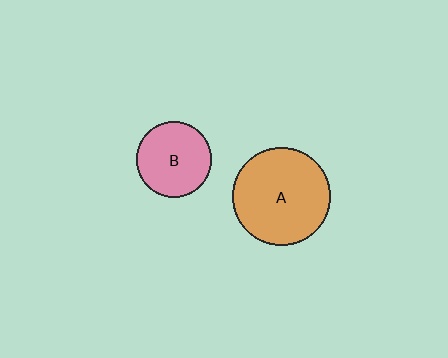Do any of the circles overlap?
No, none of the circles overlap.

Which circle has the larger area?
Circle A (orange).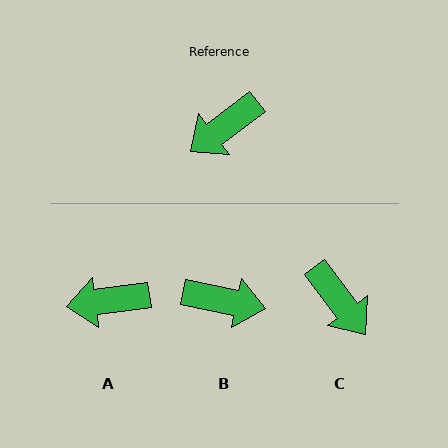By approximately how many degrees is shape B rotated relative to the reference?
Approximately 132 degrees counter-clockwise.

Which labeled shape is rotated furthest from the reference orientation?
B, about 132 degrees away.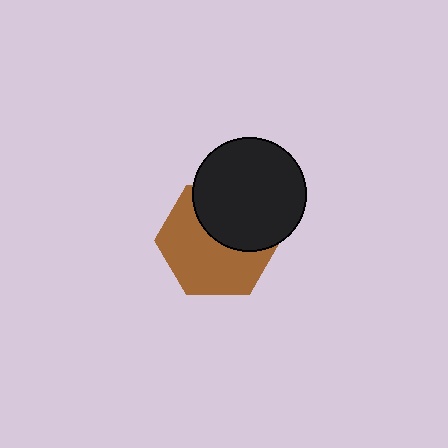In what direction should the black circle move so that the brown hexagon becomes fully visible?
The black circle should move up. That is the shortest direction to clear the overlap and leave the brown hexagon fully visible.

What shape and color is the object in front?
The object in front is a black circle.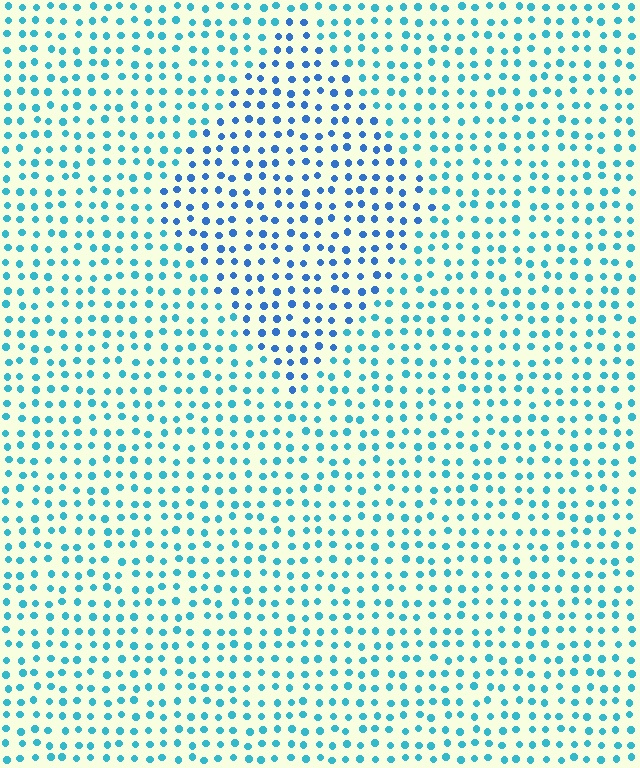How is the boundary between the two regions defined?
The boundary is defined purely by a slight shift in hue (about 28 degrees). Spacing, size, and orientation are identical on both sides.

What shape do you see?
I see a diamond.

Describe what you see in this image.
The image is filled with small cyan elements in a uniform arrangement. A diamond-shaped region is visible where the elements are tinted to a slightly different hue, forming a subtle color boundary.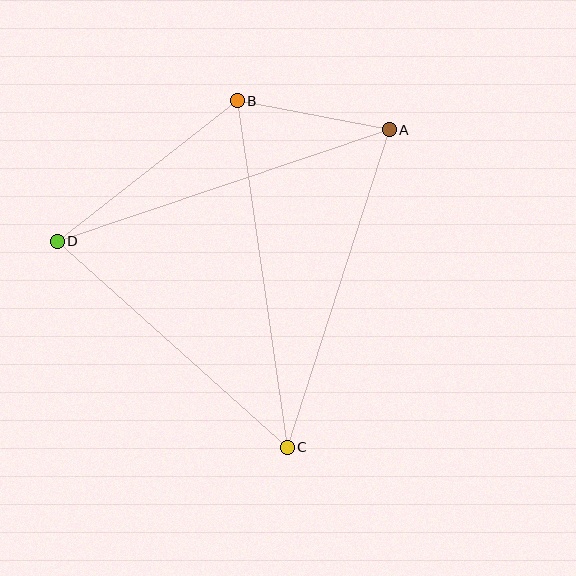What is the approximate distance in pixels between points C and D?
The distance between C and D is approximately 309 pixels.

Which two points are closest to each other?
Points A and B are closest to each other.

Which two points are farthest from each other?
Points B and C are farthest from each other.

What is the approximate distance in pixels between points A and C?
The distance between A and C is approximately 333 pixels.